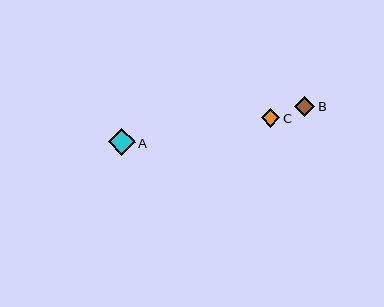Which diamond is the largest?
Diamond A is the largest with a size of approximately 26 pixels.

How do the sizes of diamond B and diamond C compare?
Diamond B and diamond C are approximately the same size.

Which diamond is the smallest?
Diamond C is the smallest with a size of approximately 18 pixels.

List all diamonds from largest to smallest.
From largest to smallest: A, B, C.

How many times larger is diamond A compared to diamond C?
Diamond A is approximately 1.4 times the size of diamond C.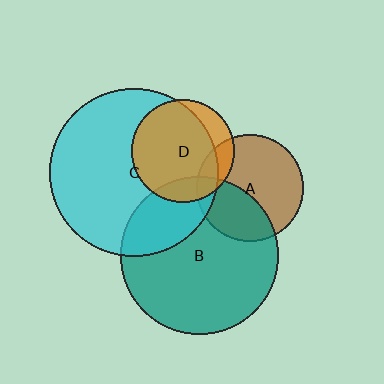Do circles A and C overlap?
Yes.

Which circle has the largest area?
Circle C (cyan).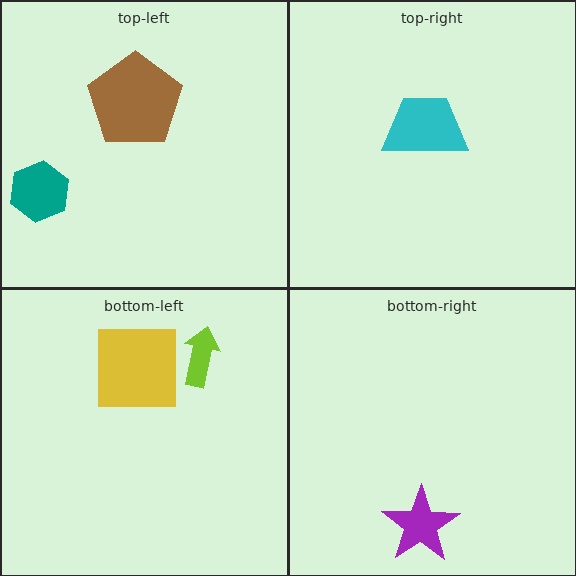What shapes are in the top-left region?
The teal hexagon, the brown pentagon.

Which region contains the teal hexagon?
The top-left region.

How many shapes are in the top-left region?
2.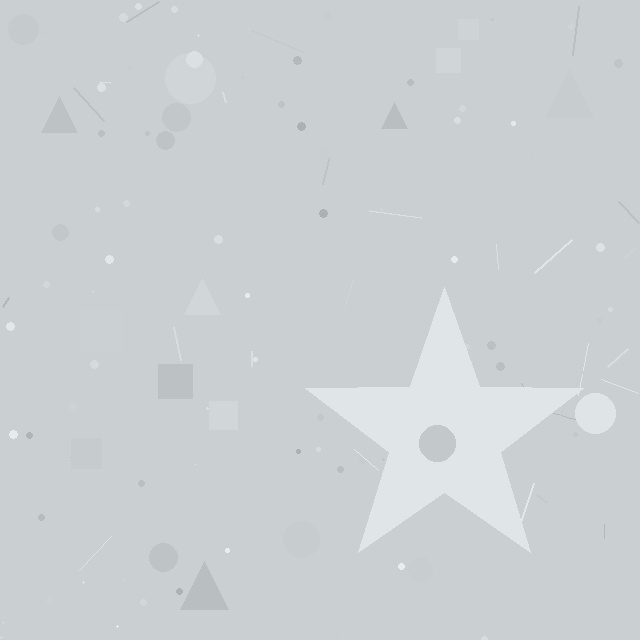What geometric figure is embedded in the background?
A star is embedded in the background.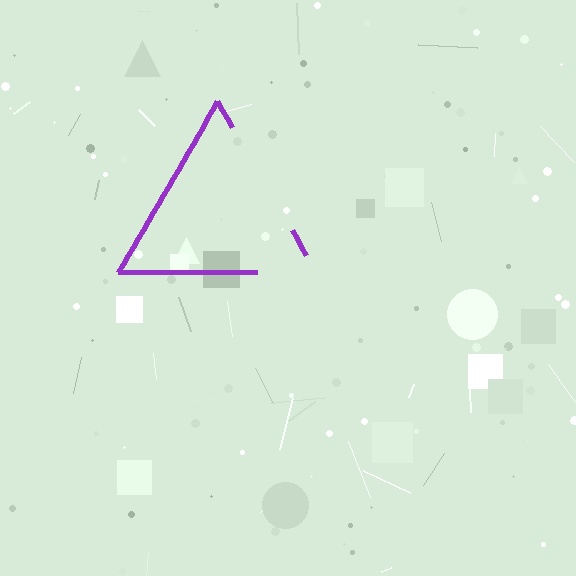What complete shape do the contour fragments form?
The contour fragments form a triangle.